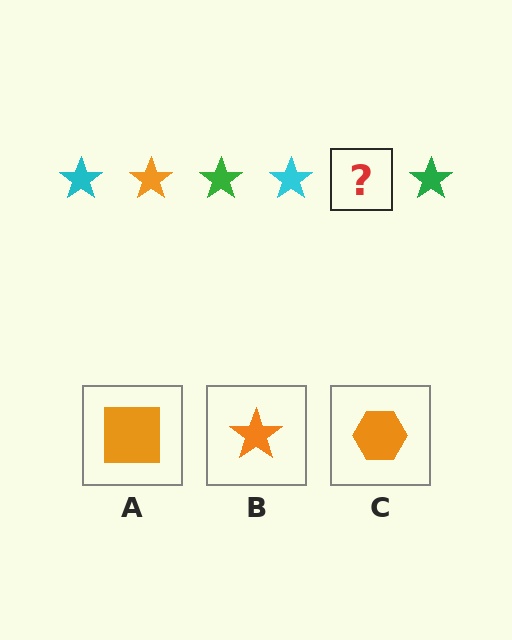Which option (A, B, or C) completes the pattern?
B.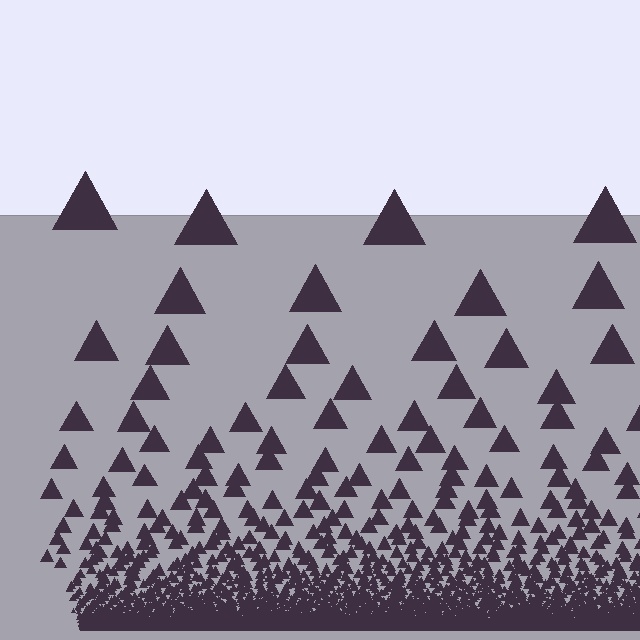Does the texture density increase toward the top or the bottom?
Density increases toward the bottom.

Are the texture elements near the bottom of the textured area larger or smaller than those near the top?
Smaller. The gradient is inverted — elements near the bottom are smaller and denser.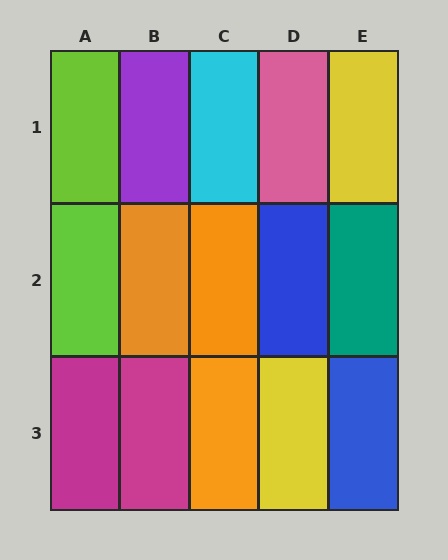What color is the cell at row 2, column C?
Orange.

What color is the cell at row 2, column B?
Orange.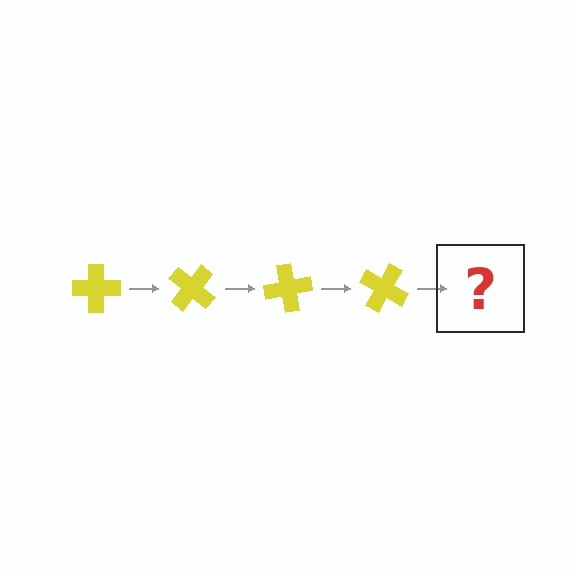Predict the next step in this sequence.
The next step is a yellow cross rotated 160 degrees.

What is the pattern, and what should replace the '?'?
The pattern is that the cross rotates 40 degrees each step. The '?' should be a yellow cross rotated 160 degrees.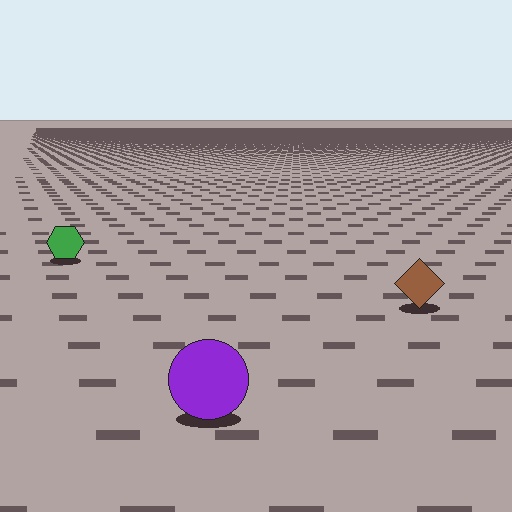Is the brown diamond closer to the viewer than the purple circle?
No. The purple circle is closer — you can tell from the texture gradient: the ground texture is coarser near it.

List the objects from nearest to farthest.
From nearest to farthest: the purple circle, the brown diamond, the green hexagon.